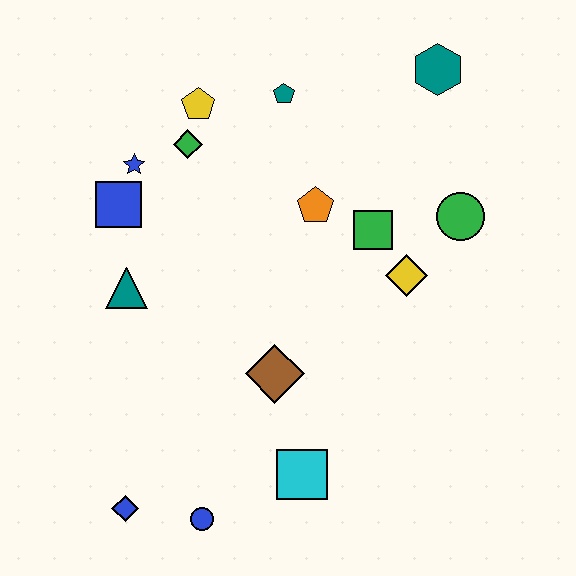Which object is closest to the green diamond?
The yellow pentagon is closest to the green diamond.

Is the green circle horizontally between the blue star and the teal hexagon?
No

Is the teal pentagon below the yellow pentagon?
No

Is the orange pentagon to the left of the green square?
Yes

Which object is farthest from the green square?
The blue diamond is farthest from the green square.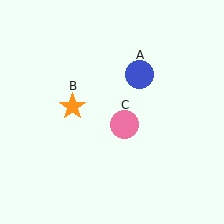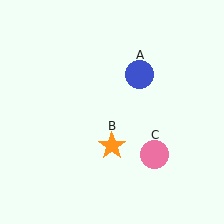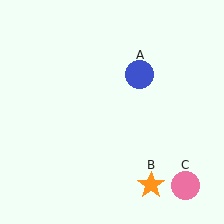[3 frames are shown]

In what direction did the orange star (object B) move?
The orange star (object B) moved down and to the right.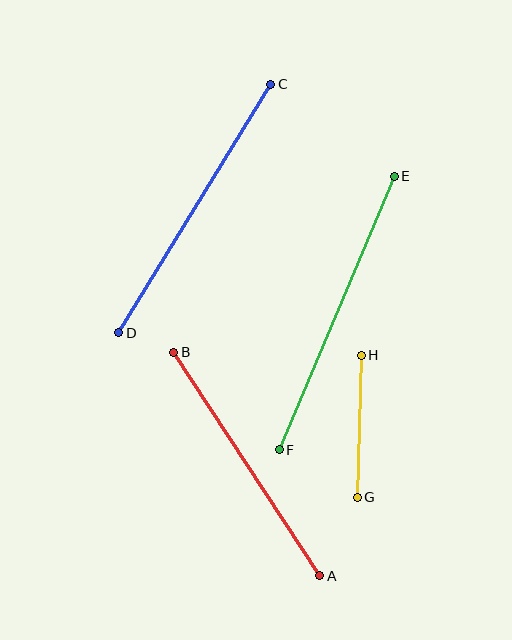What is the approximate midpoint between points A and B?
The midpoint is at approximately (247, 464) pixels.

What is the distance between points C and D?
The distance is approximately 291 pixels.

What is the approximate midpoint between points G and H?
The midpoint is at approximately (359, 426) pixels.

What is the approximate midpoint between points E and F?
The midpoint is at approximately (337, 313) pixels.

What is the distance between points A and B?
The distance is approximately 267 pixels.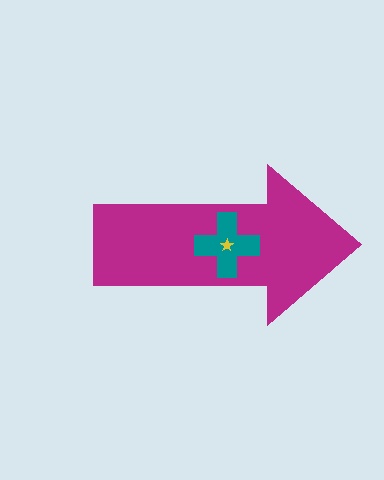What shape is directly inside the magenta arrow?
The teal cross.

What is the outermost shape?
The magenta arrow.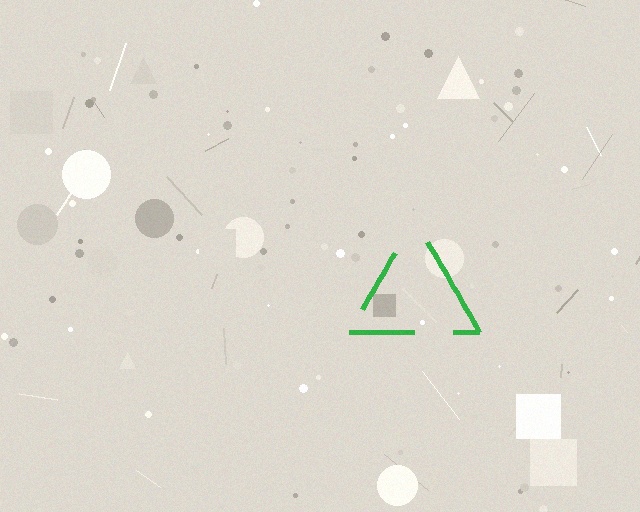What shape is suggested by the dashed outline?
The dashed outline suggests a triangle.